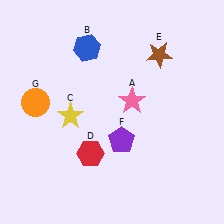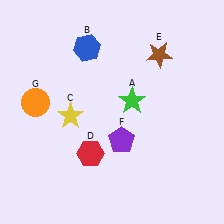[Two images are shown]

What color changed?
The star (A) changed from pink in Image 1 to green in Image 2.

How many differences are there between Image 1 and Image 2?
There is 1 difference between the two images.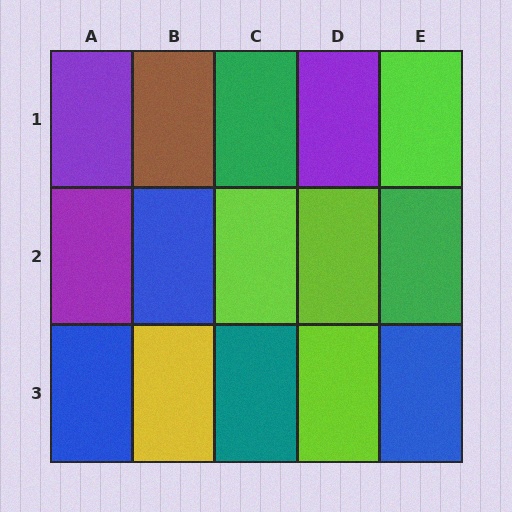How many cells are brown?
1 cell is brown.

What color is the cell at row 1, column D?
Purple.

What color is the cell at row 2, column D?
Lime.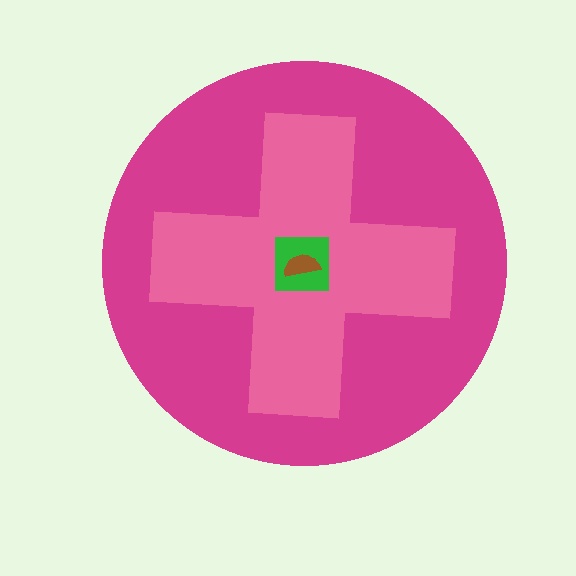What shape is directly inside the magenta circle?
The pink cross.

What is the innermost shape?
The brown semicircle.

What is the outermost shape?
The magenta circle.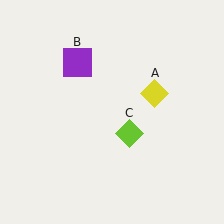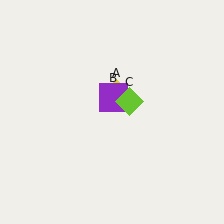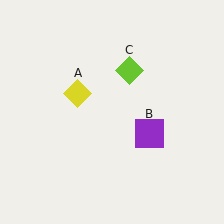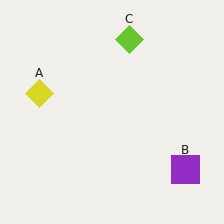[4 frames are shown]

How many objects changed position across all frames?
3 objects changed position: yellow diamond (object A), purple square (object B), lime diamond (object C).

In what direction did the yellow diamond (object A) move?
The yellow diamond (object A) moved left.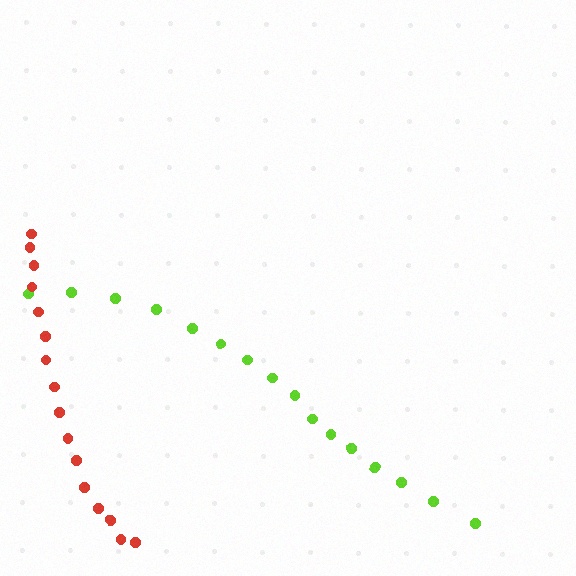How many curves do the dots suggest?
There are 2 distinct paths.